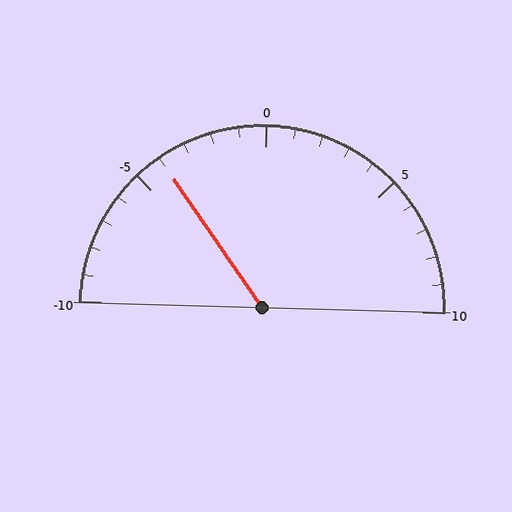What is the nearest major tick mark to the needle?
The nearest major tick mark is -5.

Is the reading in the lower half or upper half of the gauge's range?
The reading is in the lower half of the range (-10 to 10).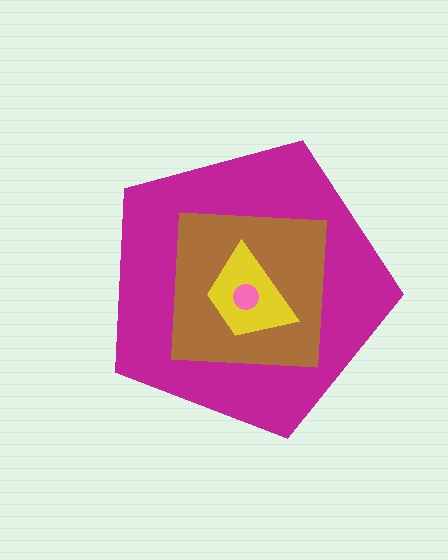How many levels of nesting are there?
4.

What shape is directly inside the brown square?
The yellow trapezoid.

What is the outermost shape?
The magenta pentagon.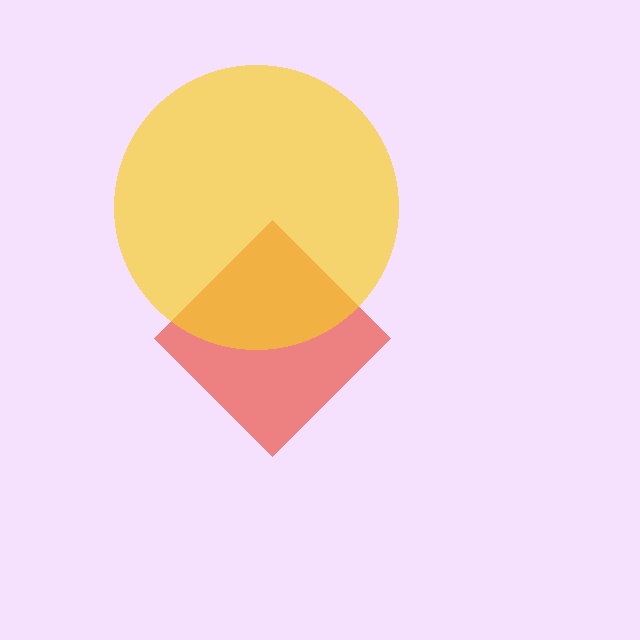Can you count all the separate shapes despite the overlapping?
Yes, there are 2 separate shapes.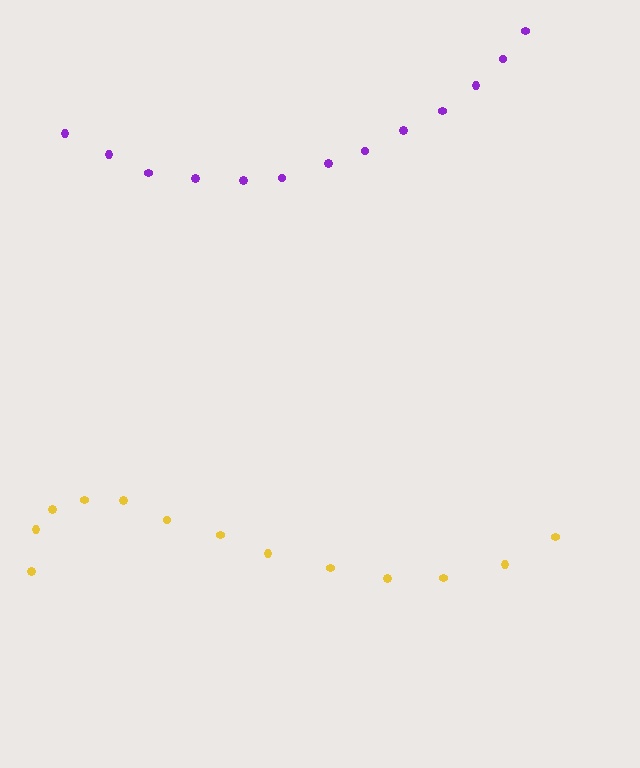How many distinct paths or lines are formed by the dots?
There are 2 distinct paths.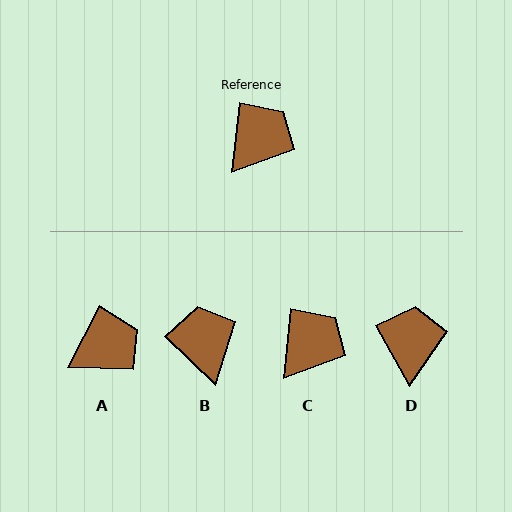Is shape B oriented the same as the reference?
No, it is off by about 53 degrees.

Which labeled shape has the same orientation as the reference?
C.